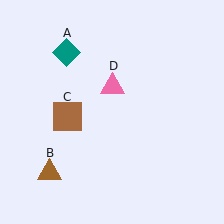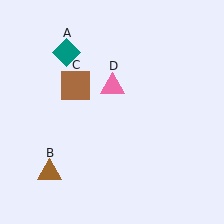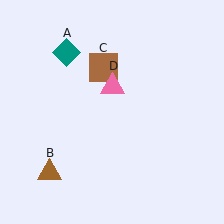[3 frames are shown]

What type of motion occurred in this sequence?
The brown square (object C) rotated clockwise around the center of the scene.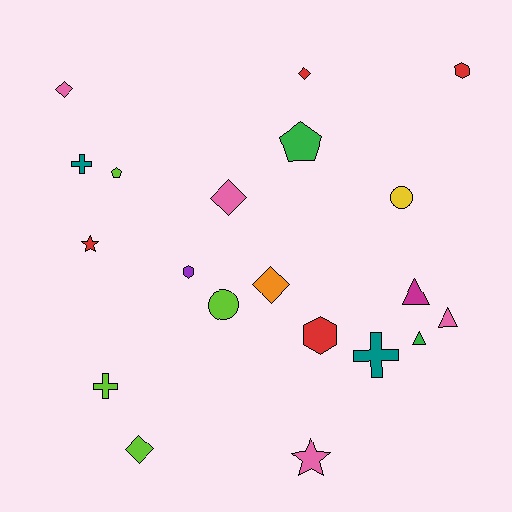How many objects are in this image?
There are 20 objects.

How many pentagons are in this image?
There are 2 pentagons.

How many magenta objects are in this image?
There is 1 magenta object.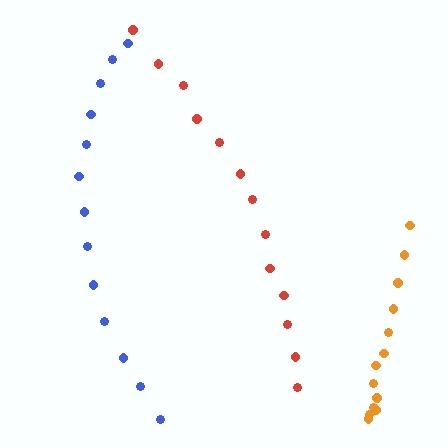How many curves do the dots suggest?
There are 3 distinct paths.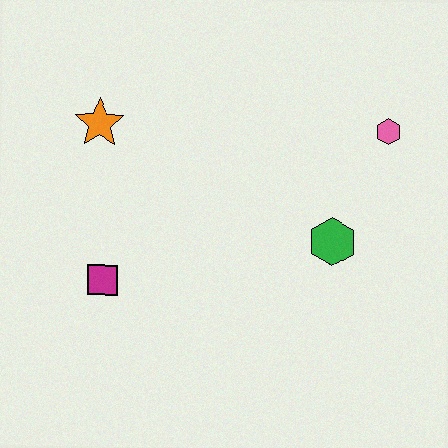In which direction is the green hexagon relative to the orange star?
The green hexagon is to the right of the orange star.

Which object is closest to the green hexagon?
The pink hexagon is closest to the green hexagon.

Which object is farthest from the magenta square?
The pink hexagon is farthest from the magenta square.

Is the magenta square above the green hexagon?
No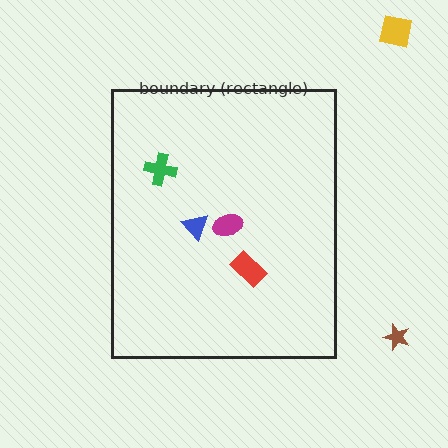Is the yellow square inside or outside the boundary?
Outside.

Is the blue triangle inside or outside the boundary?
Inside.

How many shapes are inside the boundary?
4 inside, 2 outside.